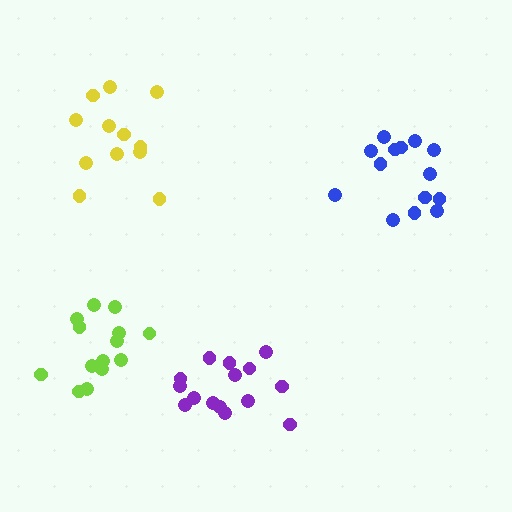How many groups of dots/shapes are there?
There are 4 groups.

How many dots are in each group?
Group 1: 14 dots, Group 2: 12 dots, Group 3: 14 dots, Group 4: 15 dots (55 total).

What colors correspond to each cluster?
The clusters are colored: blue, yellow, lime, purple.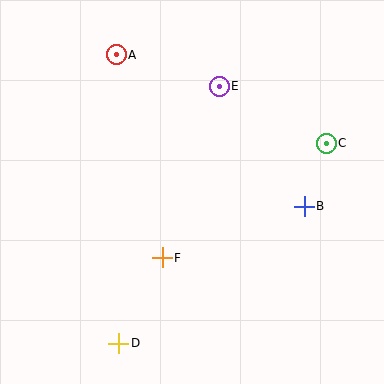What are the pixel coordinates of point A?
Point A is at (116, 55).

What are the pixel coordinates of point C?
Point C is at (326, 143).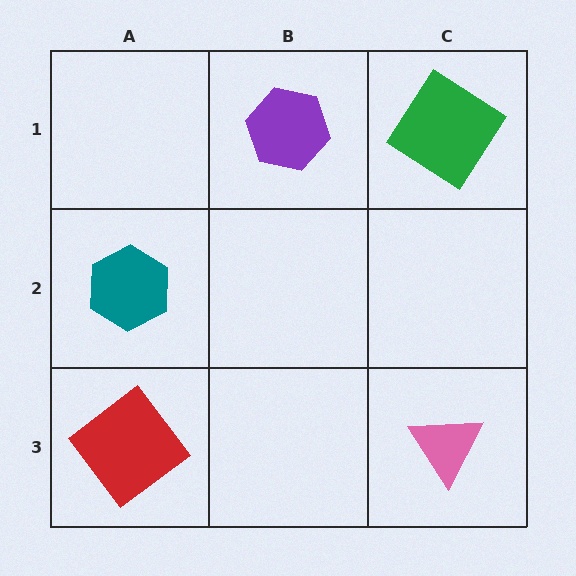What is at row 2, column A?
A teal hexagon.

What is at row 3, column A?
A red diamond.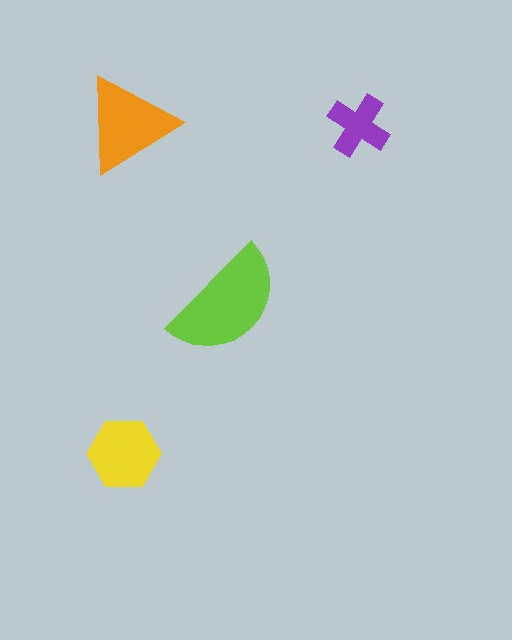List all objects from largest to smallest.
The lime semicircle, the orange triangle, the yellow hexagon, the purple cross.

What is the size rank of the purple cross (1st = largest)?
4th.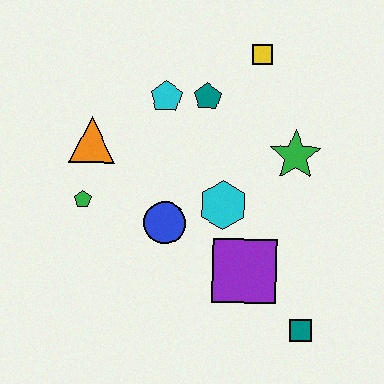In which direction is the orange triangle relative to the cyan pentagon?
The orange triangle is to the left of the cyan pentagon.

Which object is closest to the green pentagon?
The orange triangle is closest to the green pentagon.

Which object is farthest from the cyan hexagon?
The yellow square is farthest from the cyan hexagon.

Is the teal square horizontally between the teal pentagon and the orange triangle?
No